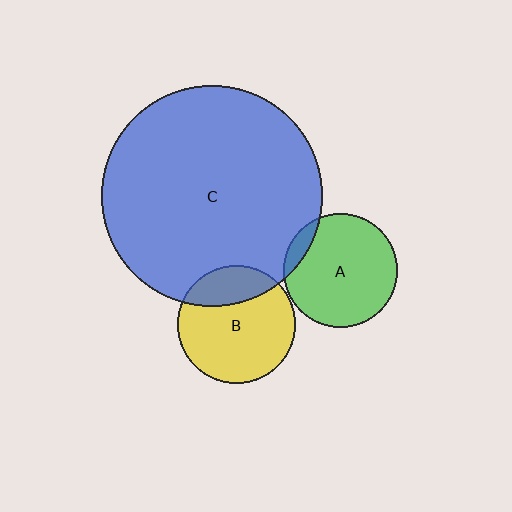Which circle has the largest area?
Circle C (blue).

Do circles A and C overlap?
Yes.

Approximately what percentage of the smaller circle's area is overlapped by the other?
Approximately 10%.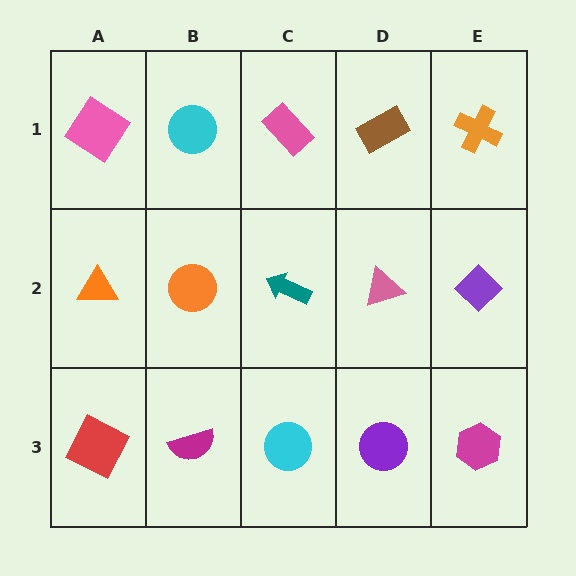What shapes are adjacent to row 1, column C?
A teal arrow (row 2, column C), a cyan circle (row 1, column B), a brown rectangle (row 1, column D).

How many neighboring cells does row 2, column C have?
4.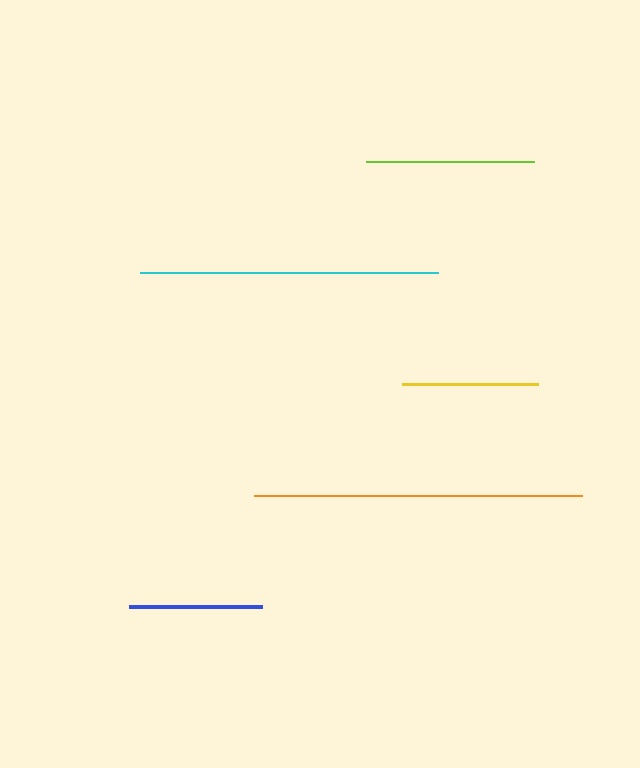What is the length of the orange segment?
The orange segment is approximately 329 pixels long.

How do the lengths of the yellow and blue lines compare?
The yellow and blue lines are approximately the same length.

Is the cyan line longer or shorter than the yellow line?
The cyan line is longer than the yellow line.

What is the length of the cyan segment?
The cyan segment is approximately 299 pixels long.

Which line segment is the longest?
The orange line is the longest at approximately 329 pixels.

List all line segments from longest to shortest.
From longest to shortest: orange, cyan, lime, yellow, blue.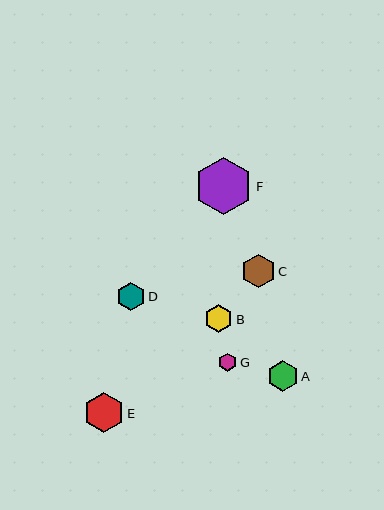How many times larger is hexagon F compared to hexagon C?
Hexagon F is approximately 1.7 times the size of hexagon C.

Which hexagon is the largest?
Hexagon F is the largest with a size of approximately 58 pixels.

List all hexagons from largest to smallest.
From largest to smallest: F, E, C, A, D, B, G.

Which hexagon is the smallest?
Hexagon G is the smallest with a size of approximately 18 pixels.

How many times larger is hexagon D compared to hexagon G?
Hexagon D is approximately 1.6 times the size of hexagon G.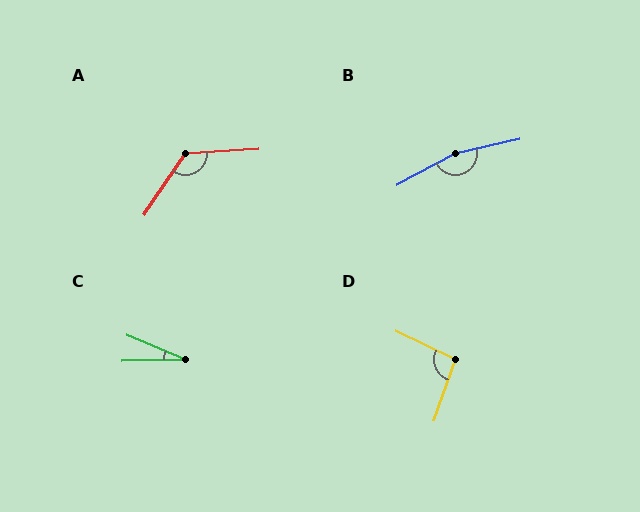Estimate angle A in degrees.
Approximately 128 degrees.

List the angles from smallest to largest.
C (25°), D (96°), A (128°), B (164°).